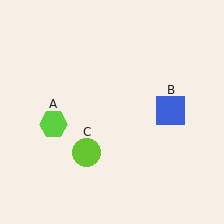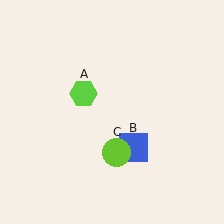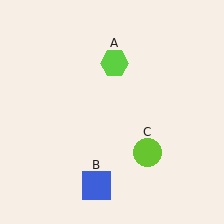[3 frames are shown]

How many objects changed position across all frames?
3 objects changed position: lime hexagon (object A), blue square (object B), lime circle (object C).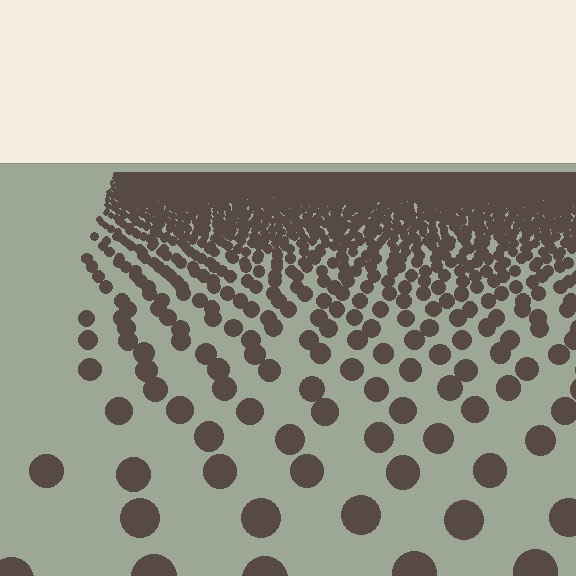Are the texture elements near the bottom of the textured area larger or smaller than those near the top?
Larger. Near the bottom, elements are closer to the viewer and appear at a bigger on-screen size.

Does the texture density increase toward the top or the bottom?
Density increases toward the top.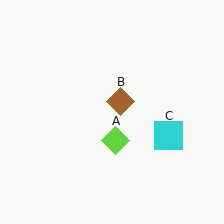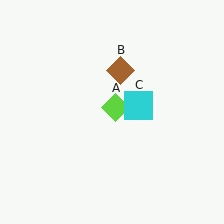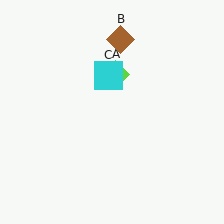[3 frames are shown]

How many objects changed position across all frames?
3 objects changed position: lime diamond (object A), brown diamond (object B), cyan square (object C).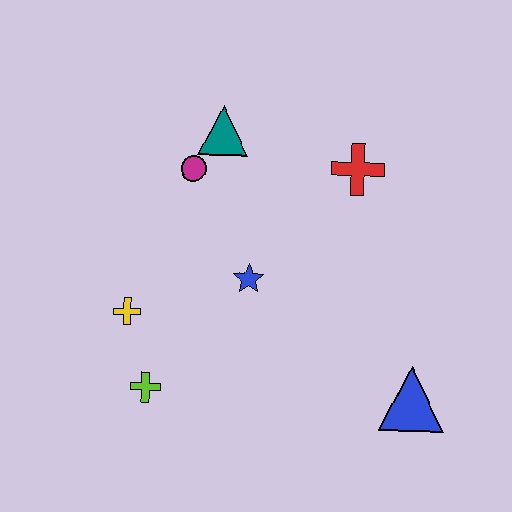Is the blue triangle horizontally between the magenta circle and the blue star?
No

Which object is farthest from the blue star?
The blue triangle is farthest from the blue star.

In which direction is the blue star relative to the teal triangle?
The blue star is below the teal triangle.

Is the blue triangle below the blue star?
Yes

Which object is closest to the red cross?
The teal triangle is closest to the red cross.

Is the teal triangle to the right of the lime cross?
Yes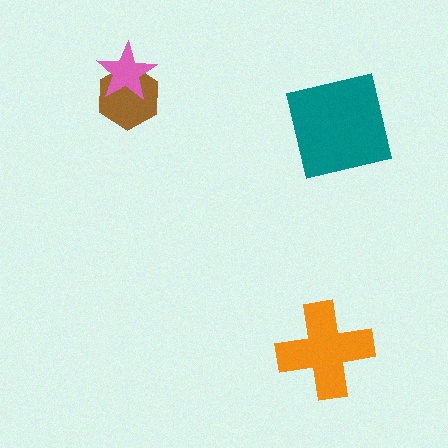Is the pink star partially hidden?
No, no other shape covers it.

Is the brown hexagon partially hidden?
Yes, it is partially covered by another shape.